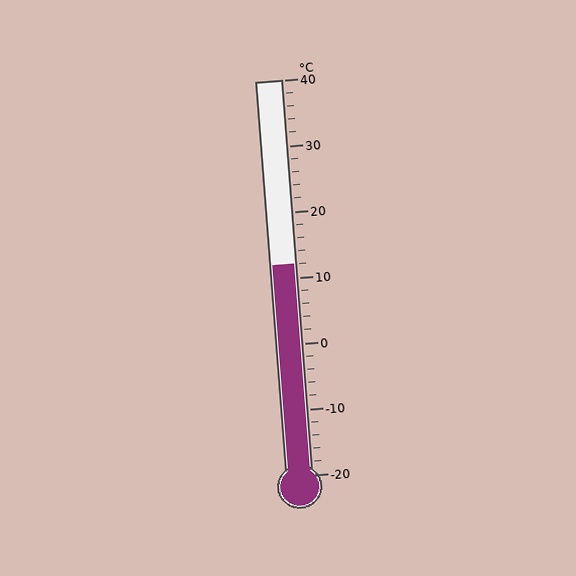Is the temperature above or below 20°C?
The temperature is below 20°C.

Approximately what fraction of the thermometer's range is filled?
The thermometer is filled to approximately 55% of its range.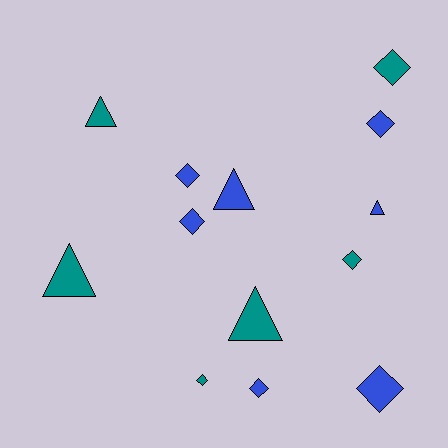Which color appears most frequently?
Blue, with 7 objects.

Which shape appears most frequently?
Diamond, with 8 objects.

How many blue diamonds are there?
There are 5 blue diamonds.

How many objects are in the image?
There are 13 objects.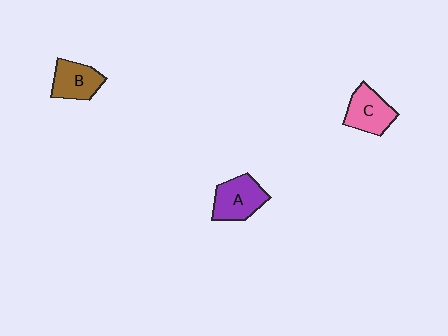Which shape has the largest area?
Shape A (purple).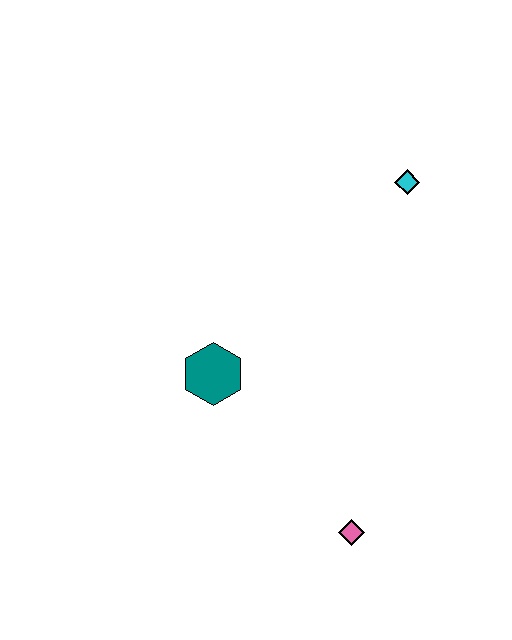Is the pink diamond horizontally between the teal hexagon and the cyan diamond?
Yes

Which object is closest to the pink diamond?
The teal hexagon is closest to the pink diamond.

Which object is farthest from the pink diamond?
The cyan diamond is farthest from the pink diamond.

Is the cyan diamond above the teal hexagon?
Yes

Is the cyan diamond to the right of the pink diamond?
Yes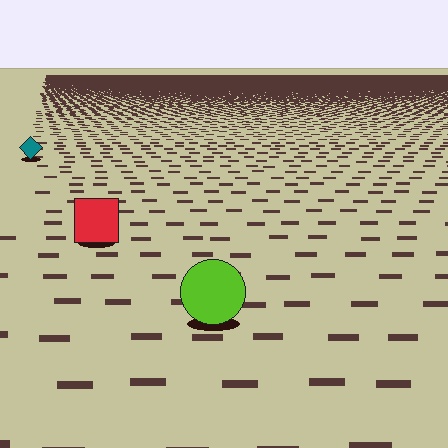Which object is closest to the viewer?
The lime circle is closest. The texture marks near it are larger and more spread out.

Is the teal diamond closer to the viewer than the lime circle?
No. The lime circle is closer — you can tell from the texture gradient: the ground texture is coarser near it.